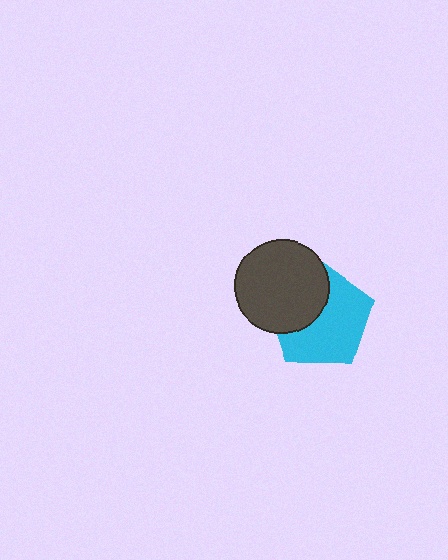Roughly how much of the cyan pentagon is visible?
About half of it is visible (roughly 62%).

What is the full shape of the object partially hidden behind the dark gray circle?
The partially hidden object is a cyan pentagon.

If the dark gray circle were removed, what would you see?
You would see the complete cyan pentagon.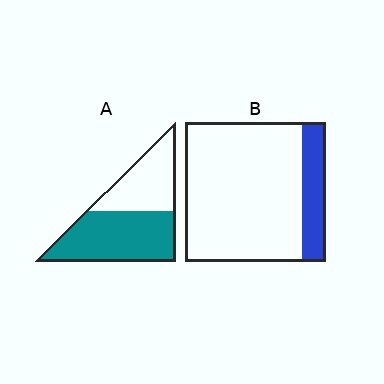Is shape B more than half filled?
No.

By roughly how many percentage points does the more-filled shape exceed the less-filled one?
By roughly 40 percentage points (A over B).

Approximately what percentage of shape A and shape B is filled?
A is approximately 60% and B is approximately 15%.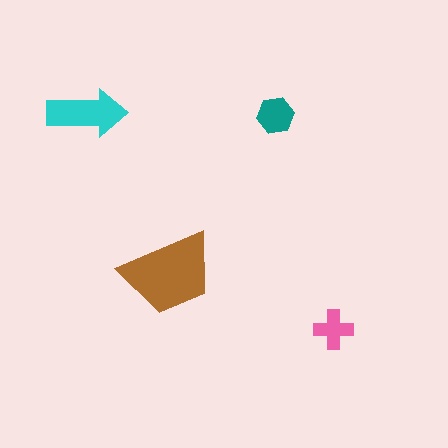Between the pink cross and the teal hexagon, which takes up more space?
The teal hexagon.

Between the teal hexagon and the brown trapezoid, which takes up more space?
The brown trapezoid.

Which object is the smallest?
The pink cross.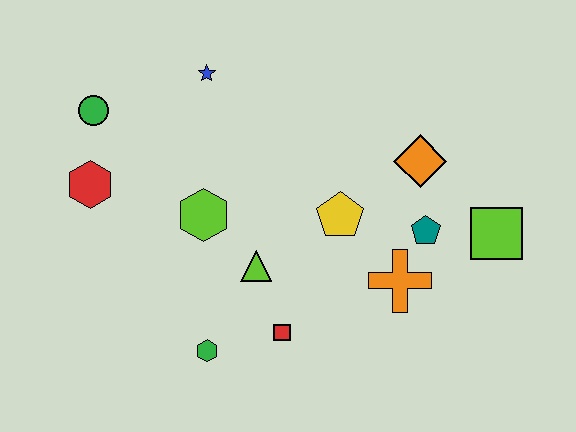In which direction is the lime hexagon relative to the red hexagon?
The lime hexagon is to the right of the red hexagon.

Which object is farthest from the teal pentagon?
The green circle is farthest from the teal pentagon.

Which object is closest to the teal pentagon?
The orange cross is closest to the teal pentagon.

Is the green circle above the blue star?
No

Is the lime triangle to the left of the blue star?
No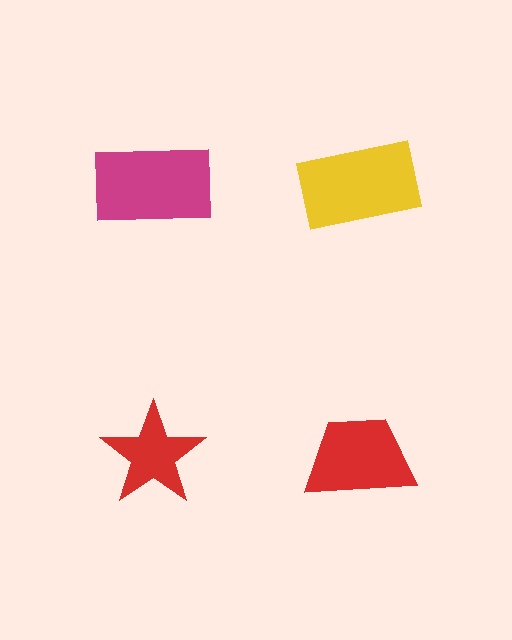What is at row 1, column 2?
A yellow rectangle.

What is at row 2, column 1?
A red star.